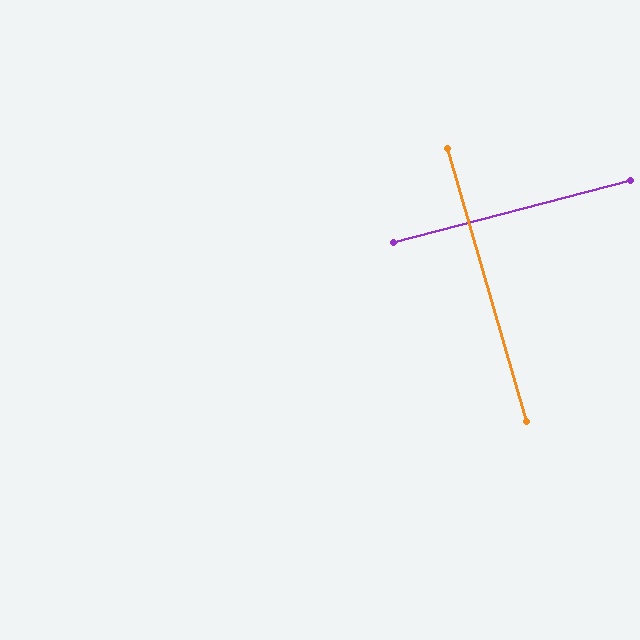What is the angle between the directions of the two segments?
Approximately 88 degrees.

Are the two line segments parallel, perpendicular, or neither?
Perpendicular — they meet at approximately 88°.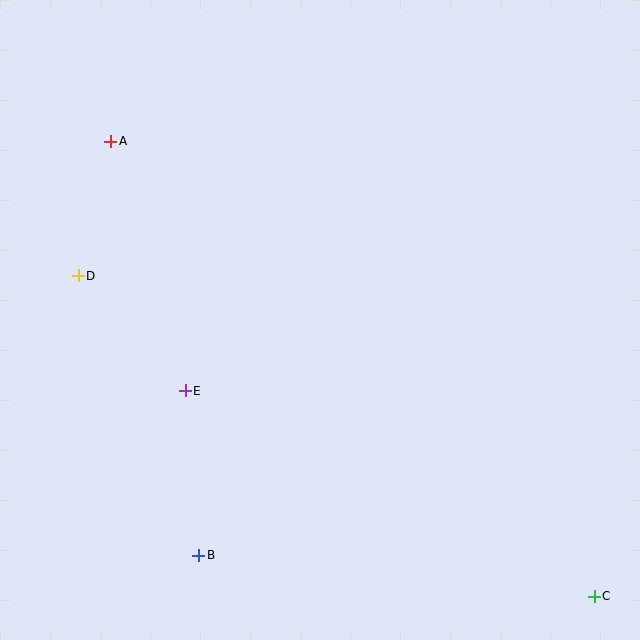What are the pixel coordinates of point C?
Point C is at (594, 596).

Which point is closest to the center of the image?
Point E at (185, 391) is closest to the center.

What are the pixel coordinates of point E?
Point E is at (185, 391).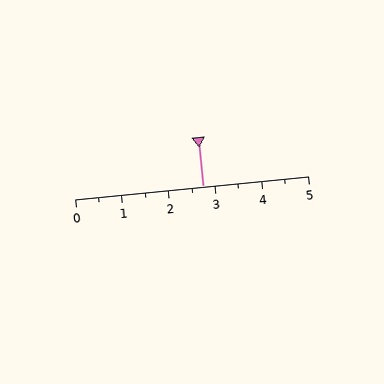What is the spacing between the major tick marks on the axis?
The major ticks are spaced 1 apart.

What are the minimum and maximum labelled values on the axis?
The axis runs from 0 to 5.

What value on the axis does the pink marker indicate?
The marker indicates approximately 2.8.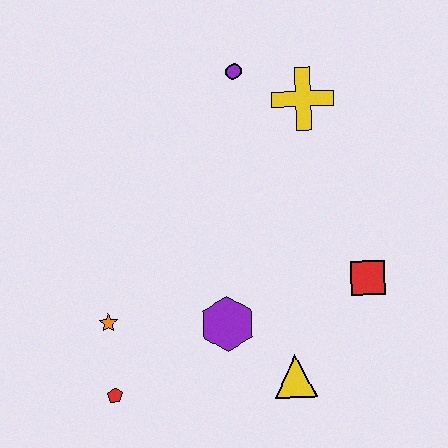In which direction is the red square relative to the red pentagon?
The red square is to the right of the red pentagon.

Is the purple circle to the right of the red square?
No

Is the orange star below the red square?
Yes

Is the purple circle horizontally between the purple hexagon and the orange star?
No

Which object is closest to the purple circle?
The yellow cross is closest to the purple circle.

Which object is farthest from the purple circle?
The red pentagon is farthest from the purple circle.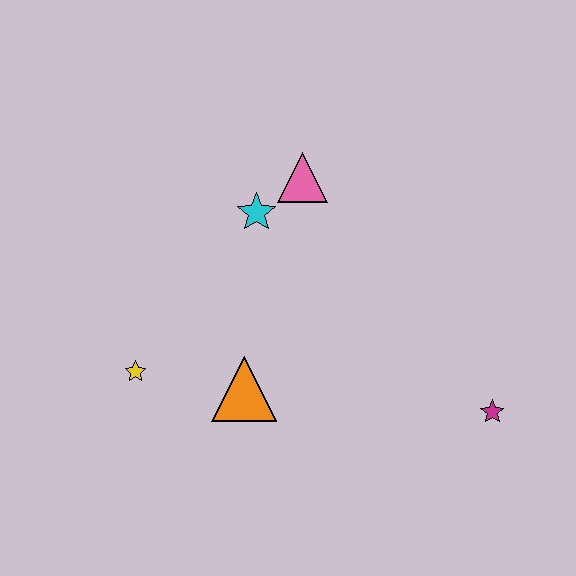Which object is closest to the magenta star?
The orange triangle is closest to the magenta star.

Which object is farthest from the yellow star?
The magenta star is farthest from the yellow star.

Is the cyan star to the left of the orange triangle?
No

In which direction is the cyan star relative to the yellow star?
The cyan star is above the yellow star.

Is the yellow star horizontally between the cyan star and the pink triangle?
No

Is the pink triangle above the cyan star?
Yes